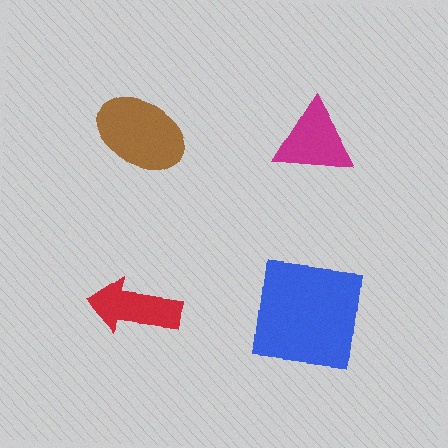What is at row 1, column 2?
A magenta triangle.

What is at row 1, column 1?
A brown ellipse.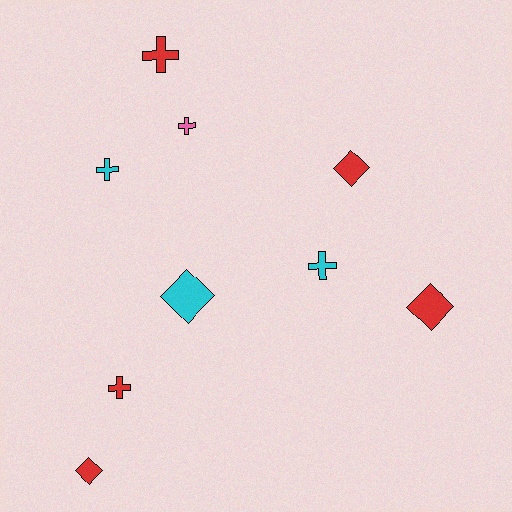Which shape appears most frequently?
Cross, with 5 objects.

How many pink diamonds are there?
There are no pink diamonds.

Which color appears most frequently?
Red, with 5 objects.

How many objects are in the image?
There are 9 objects.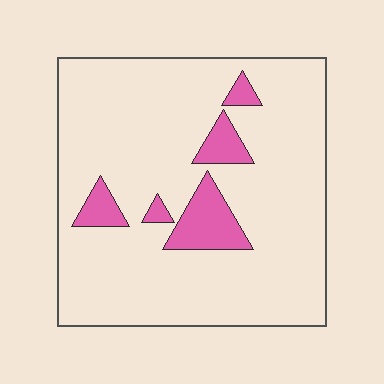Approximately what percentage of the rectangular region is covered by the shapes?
Approximately 10%.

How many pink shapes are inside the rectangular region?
5.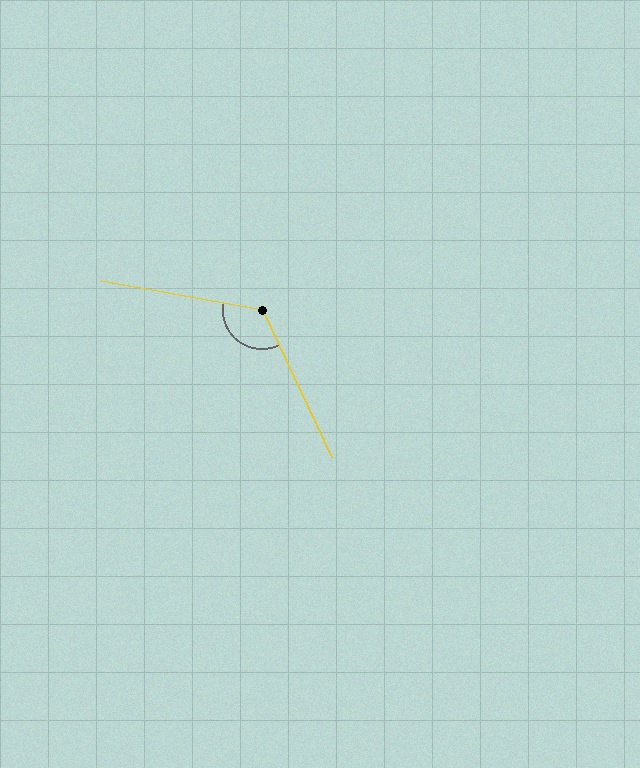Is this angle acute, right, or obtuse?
It is obtuse.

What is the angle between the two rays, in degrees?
Approximately 125 degrees.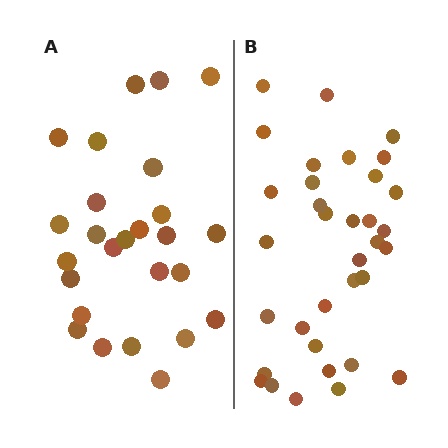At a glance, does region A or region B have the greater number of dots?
Region B (the right region) has more dots.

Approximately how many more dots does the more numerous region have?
Region B has roughly 8 or so more dots than region A.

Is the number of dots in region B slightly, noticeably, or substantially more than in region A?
Region B has noticeably more, but not dramatically so. The ratio is roughly 1.3 to 1.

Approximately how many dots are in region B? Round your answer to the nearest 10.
About 30 dots. (The exact count is 34, which rounds to 30.)